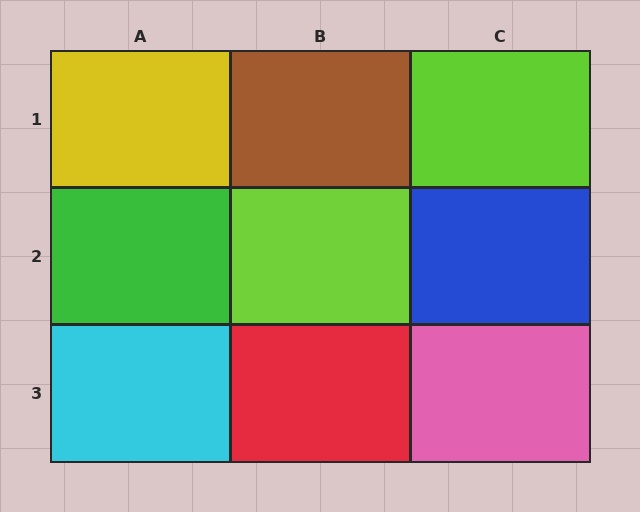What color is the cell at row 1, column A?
Yellow.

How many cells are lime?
2 cells are lime.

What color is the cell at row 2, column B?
Lime.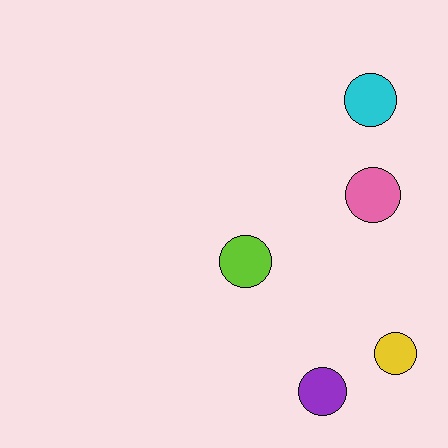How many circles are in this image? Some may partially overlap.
There are 5 circles.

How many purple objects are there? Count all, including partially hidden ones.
There is 1 purple object.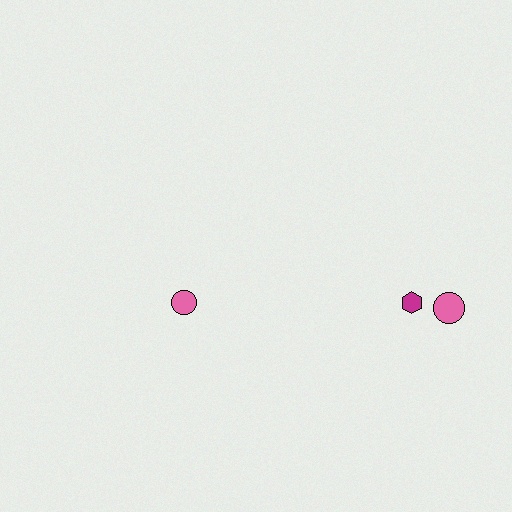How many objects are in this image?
There are 3 objects.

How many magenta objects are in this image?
There is 1 magenta object.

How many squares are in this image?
There are no squares.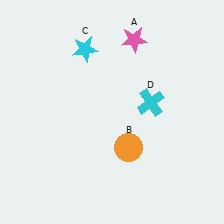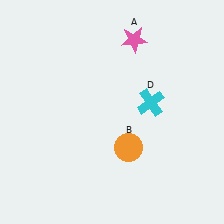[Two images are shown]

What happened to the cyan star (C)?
The cyan star (C) was removed in Image 2. It was in the top-left area of Image 1.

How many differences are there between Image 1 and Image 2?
There is 1 difference between the two images.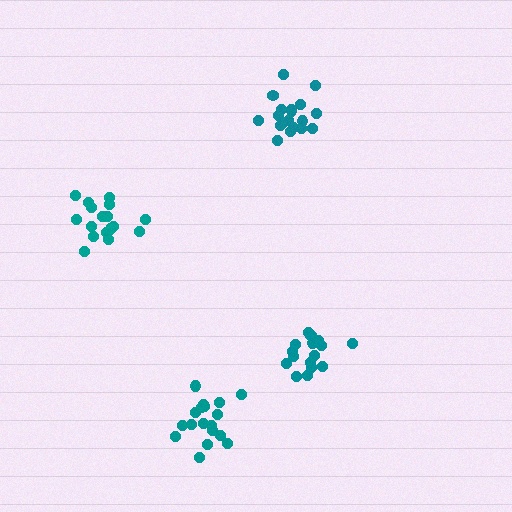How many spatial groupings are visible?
There are 4 spatial groupings.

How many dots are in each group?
Group 1: 19 dots, Group 2: 17 dots, Group 3: 18 dots, Group 4: 16 dots (70 total).